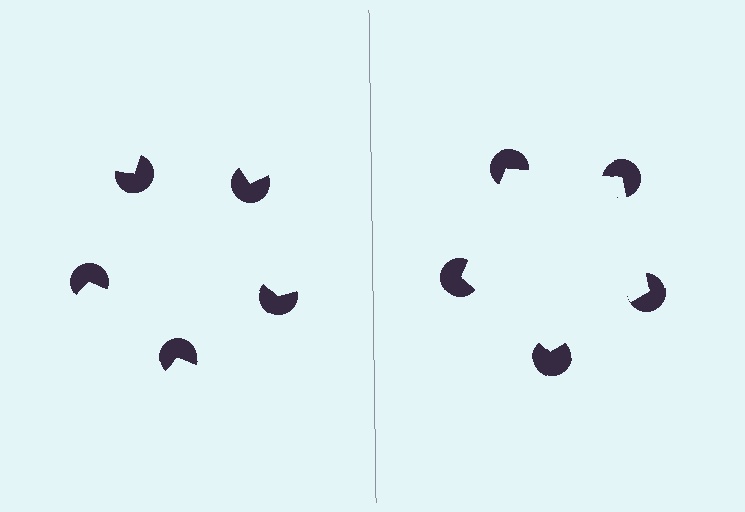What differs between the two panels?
The pac-man discs are positioned identically on both sides; only the wedge orientations differ. On the right they align to a pentagon; on the left they are misaligned.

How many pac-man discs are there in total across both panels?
10 — 5 on each side.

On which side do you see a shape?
An illusory pentagon appears on the right side. On the left side the wedge cuts are rotated, so no coherent shape forms.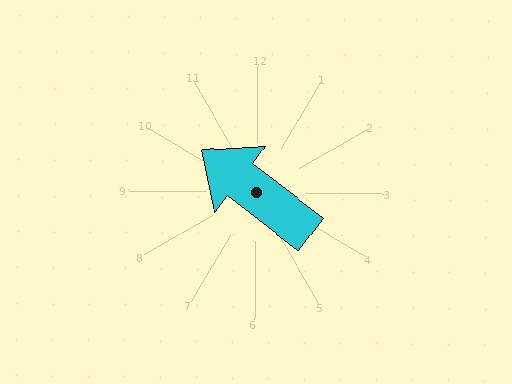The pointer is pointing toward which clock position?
Roughly 10 o'clock.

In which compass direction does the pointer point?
Northwest.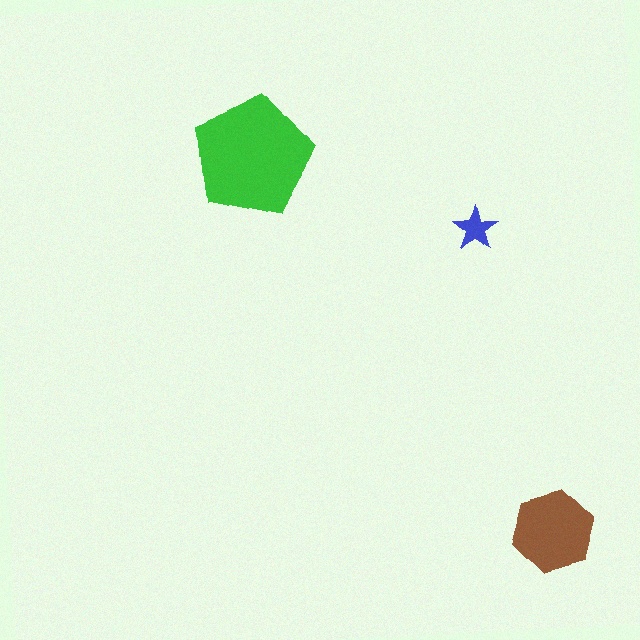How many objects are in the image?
There are 3 objects in the image.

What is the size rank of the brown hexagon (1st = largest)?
2nd.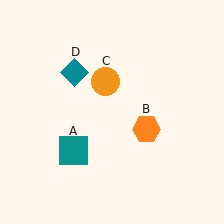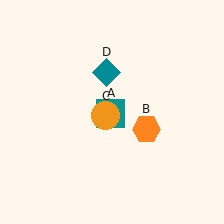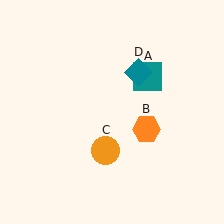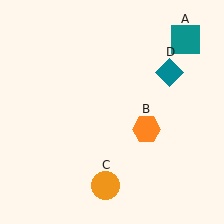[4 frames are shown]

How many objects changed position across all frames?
3 objects changed position: teal square (object A), orange circle (object C), teal diamond (object D).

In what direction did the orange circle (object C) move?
The orange circle (object C) moved down.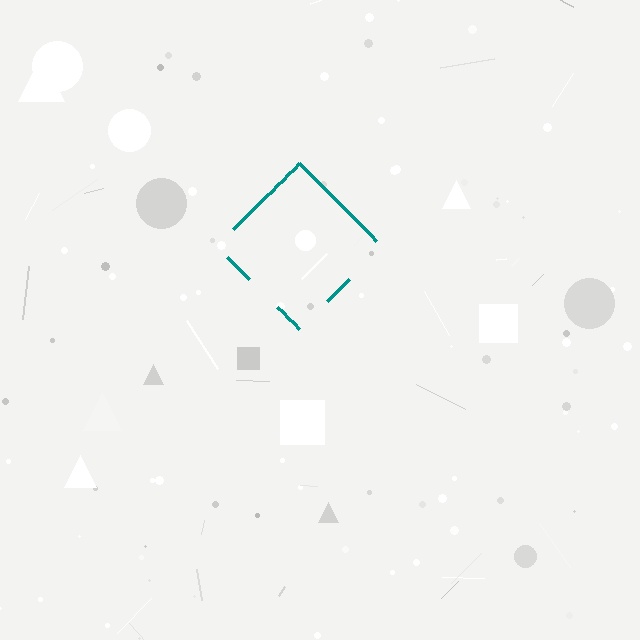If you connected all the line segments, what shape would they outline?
They would outline a diamond.